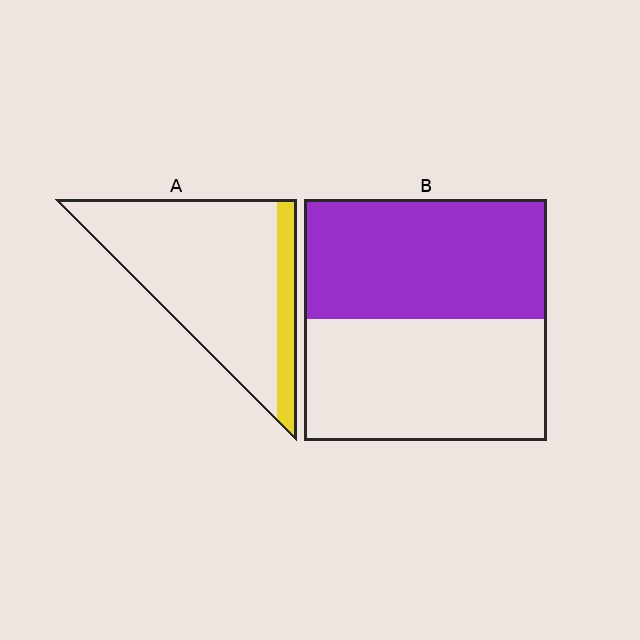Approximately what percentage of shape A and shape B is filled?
A is approximately 15% and B is approximately 50%.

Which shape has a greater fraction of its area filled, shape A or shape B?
Shape B.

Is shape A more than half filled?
No.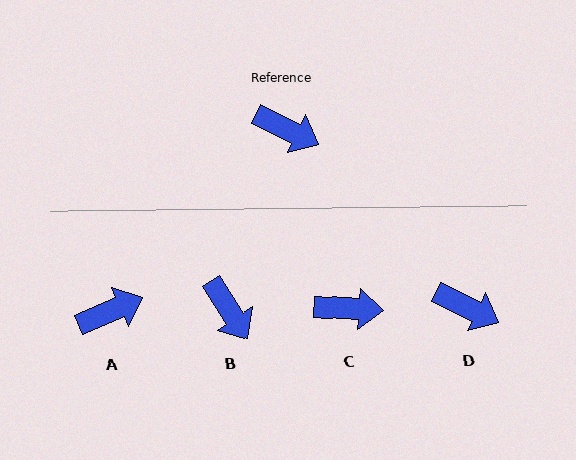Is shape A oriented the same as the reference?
No, it is off by about 49 degrees.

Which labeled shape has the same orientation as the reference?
D.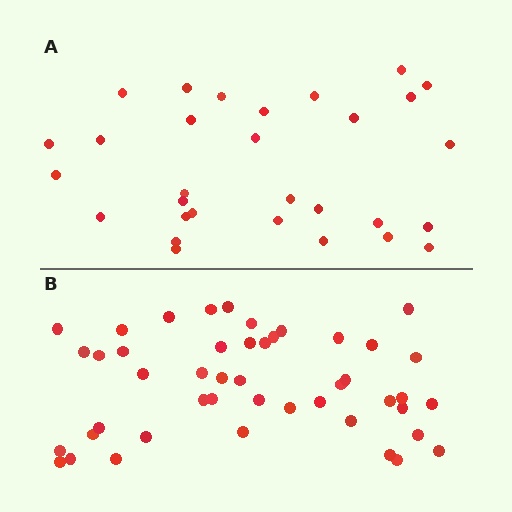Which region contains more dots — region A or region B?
Region B (the bottom region) has more dots.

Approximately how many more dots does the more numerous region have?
Region B has approximately 15 more dots than region A.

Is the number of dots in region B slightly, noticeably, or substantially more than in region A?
Region B has substantially more. The ratio is roughly 1.5 to 1.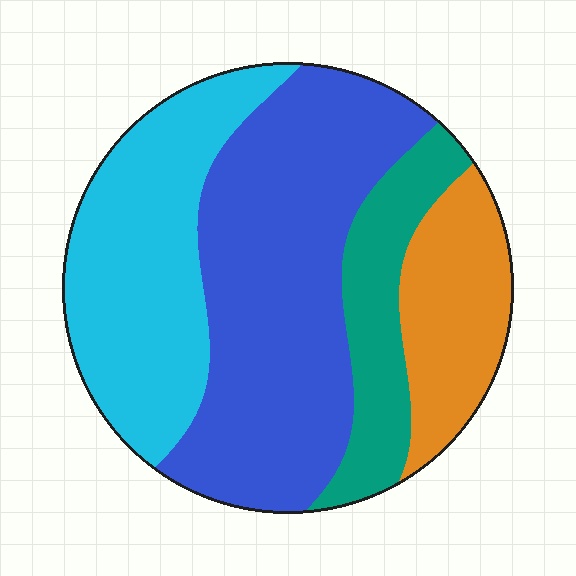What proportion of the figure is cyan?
Cyan takes up between a sixth and a third of the figure.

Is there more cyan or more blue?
Blue.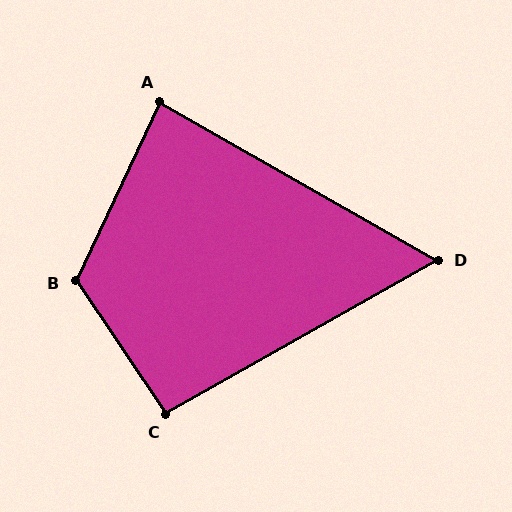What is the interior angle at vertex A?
Approximately 85 degrees (approximately right).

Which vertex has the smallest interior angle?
D, at approximately 59 degrees.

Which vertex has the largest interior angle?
B, at approximately 121 degrees.